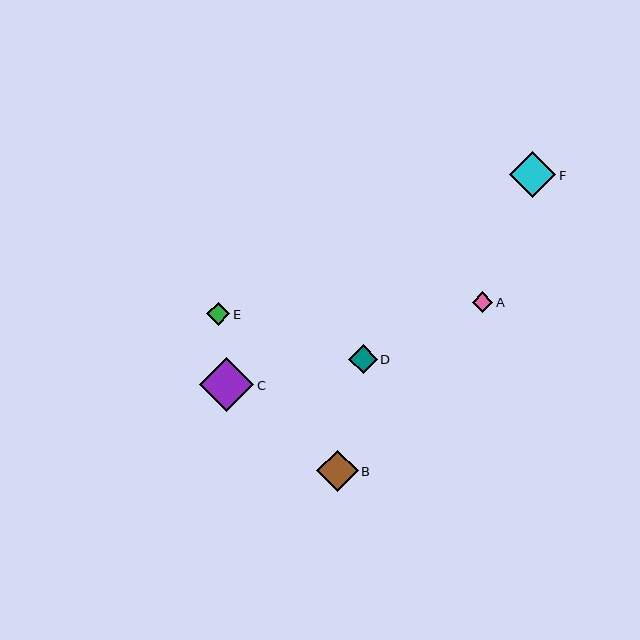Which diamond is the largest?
Diamond C is the largest with a size of approximately 54 pixels.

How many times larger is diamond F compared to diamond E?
Diamond F is approximately 1.9 times the size of diamond E.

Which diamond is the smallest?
Diamond A is the smallest with a size of approximately 20 pixels.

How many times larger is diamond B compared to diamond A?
Diamond B is approximately 2.1 times the size of diamond A.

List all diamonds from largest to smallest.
From largest to smallest: C, F, B, D, E, A.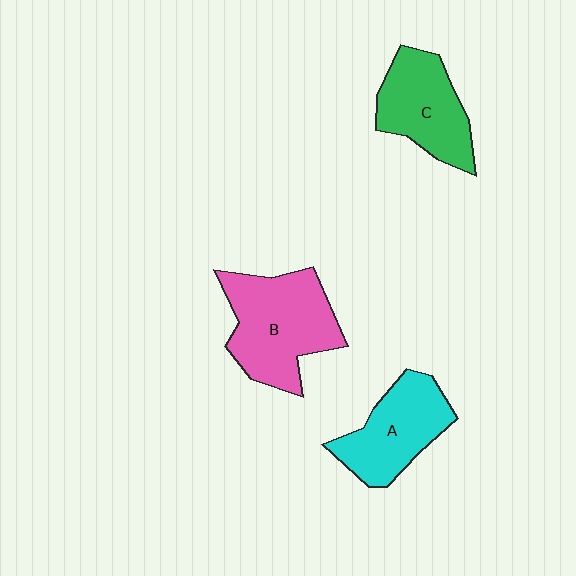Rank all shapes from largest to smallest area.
From largest to smallest: B (pink), A (cyan), C (green).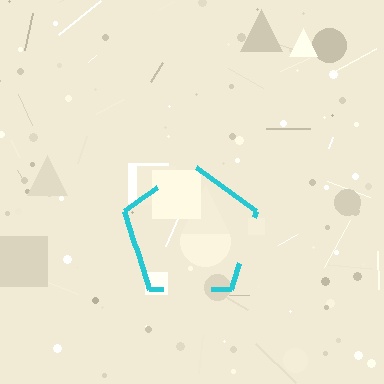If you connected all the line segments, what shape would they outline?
They would outline a pentagon.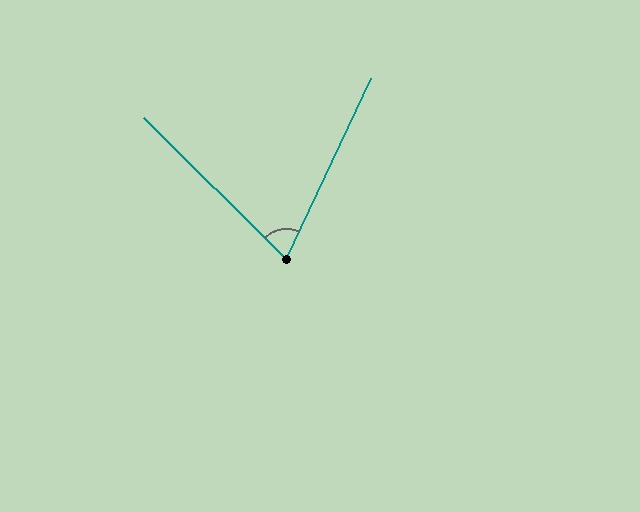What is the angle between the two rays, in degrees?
Approximately 70 degrees.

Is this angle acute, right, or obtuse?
It is acute.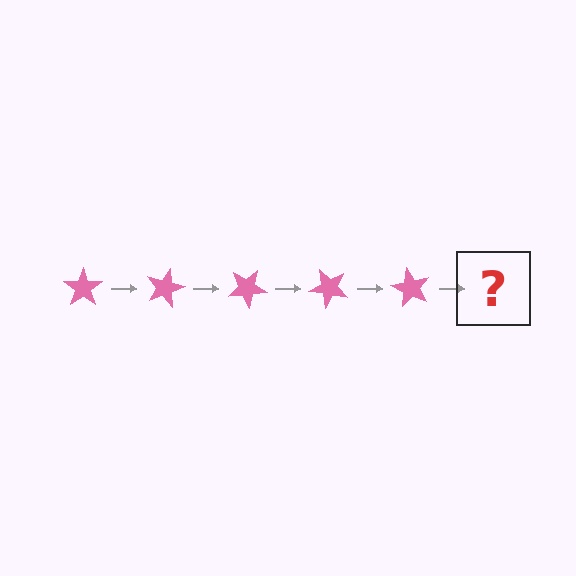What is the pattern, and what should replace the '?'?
The pattern is that the star rotates 15 degrees each step. The '?' should be a pink star rotated 75 degrees.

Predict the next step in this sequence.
The next step is a pink star rotated 75 degrees.